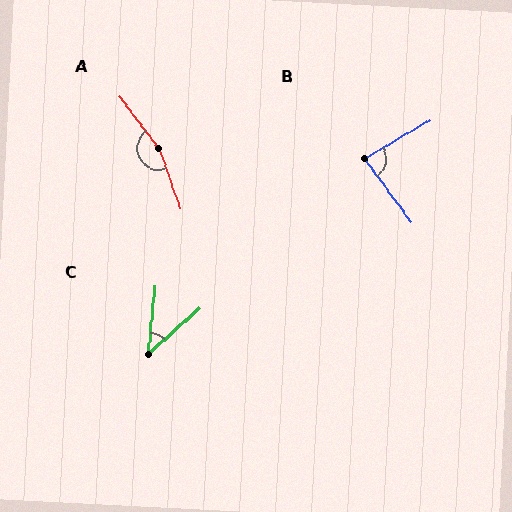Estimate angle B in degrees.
Approximately 84 degrees.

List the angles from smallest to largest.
C (43°), B (84°), A (163°).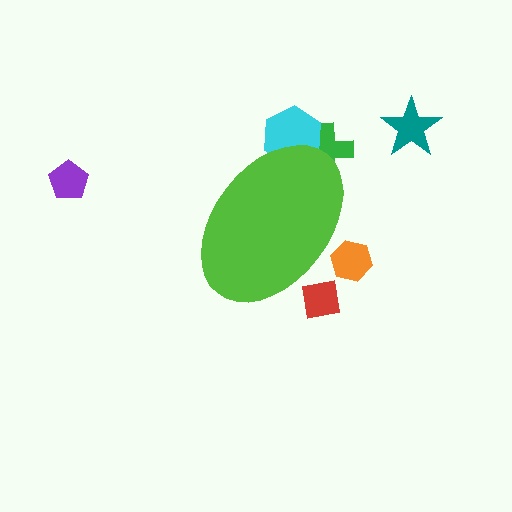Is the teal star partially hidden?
No, the teal star is fully visible.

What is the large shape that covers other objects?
A lime ellipse.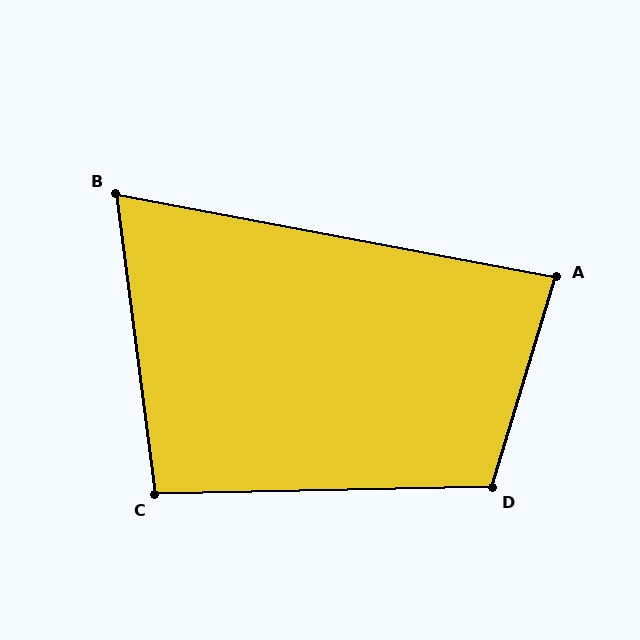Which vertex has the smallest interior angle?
B, at approximately 72 degrees.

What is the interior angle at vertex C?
Approximately 96 degrees (obtuse).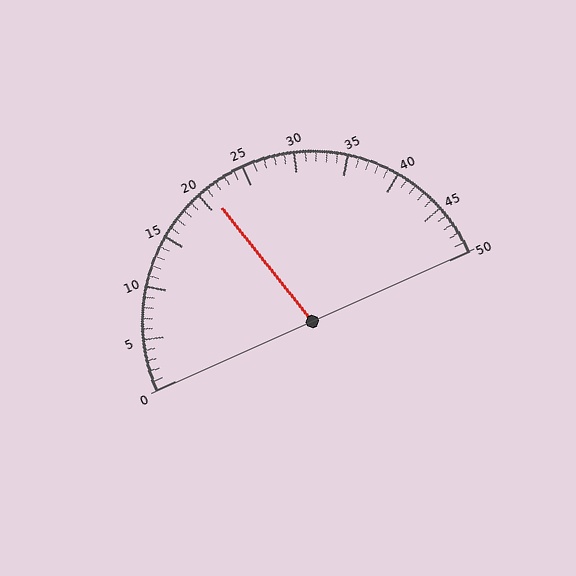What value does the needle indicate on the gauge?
The needle indicates approximately 21.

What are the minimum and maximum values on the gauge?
The gauge ranges from 0 to 50.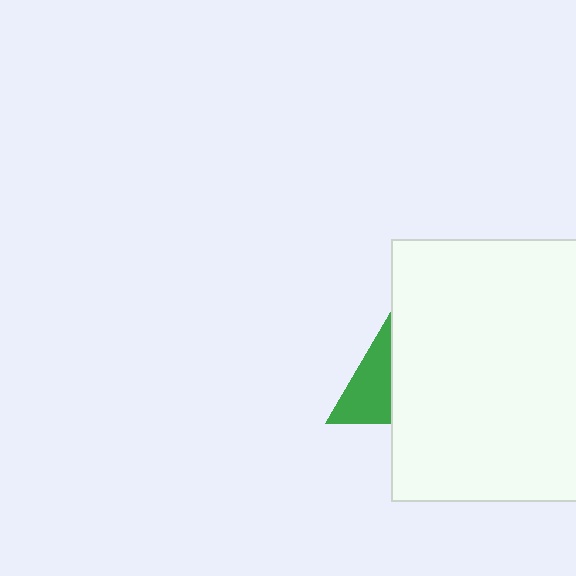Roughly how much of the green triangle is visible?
About half of it is visible (roughly 47%).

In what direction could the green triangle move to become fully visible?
The green triangle could move left. That would shift it out from behind the white rectangle entirely.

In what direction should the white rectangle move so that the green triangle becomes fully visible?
The white rectangle should move right. That is the shortest direction to clear the overlap and leave the green triangle fully visible.